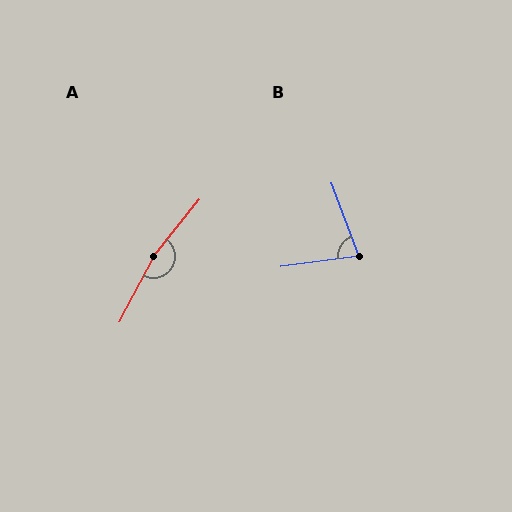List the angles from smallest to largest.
B (77°), A (169°).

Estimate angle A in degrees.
Approximately 169 degrees.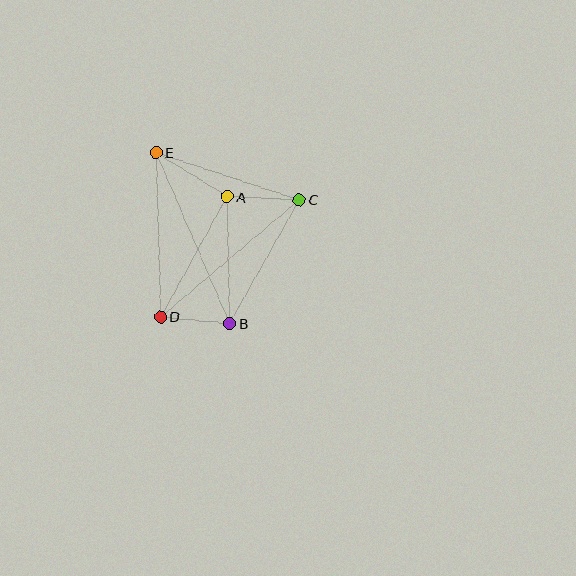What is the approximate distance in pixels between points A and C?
The distance between A and C is approximately 72 pixels.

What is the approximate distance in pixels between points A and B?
The distance between A and B is approximately 127 pixels.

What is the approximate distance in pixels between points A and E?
The distance between A and E is approximately 84 pixels.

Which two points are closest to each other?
Points B and D are closest to each other.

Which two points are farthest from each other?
Points B and E are farthest from each other.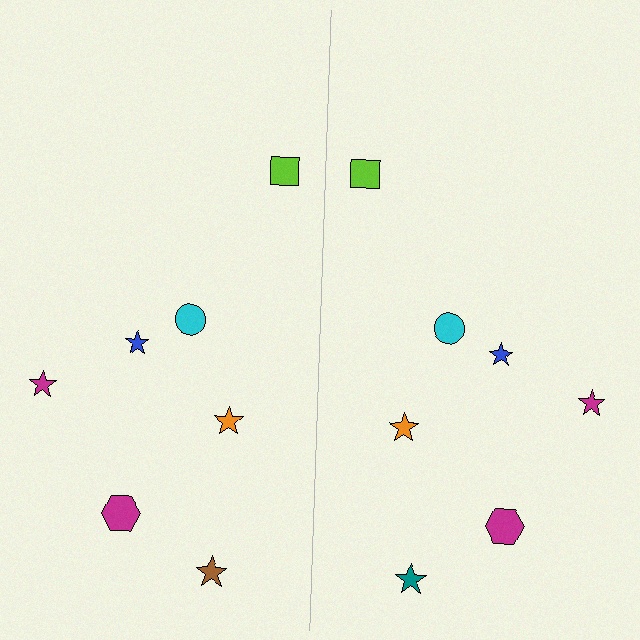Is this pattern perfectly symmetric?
No, the pattern is not perfectly symmetric. The teal star on the right side breaks the symmetry — its mirror counterpart is brown.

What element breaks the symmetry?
The teal star on the right side breaks the symmetry — its mirror counterpart is brown.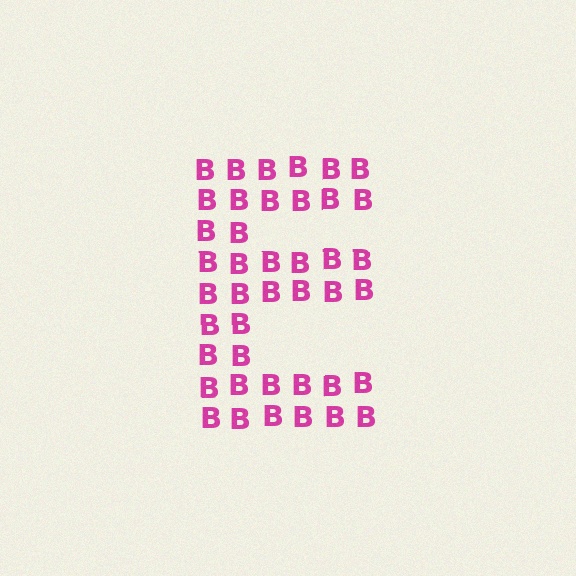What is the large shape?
The large shape is the letter E.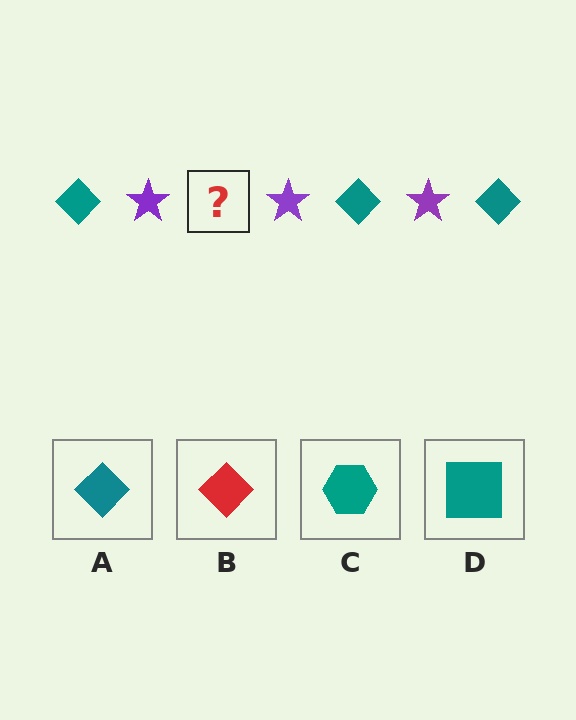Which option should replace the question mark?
Option A.